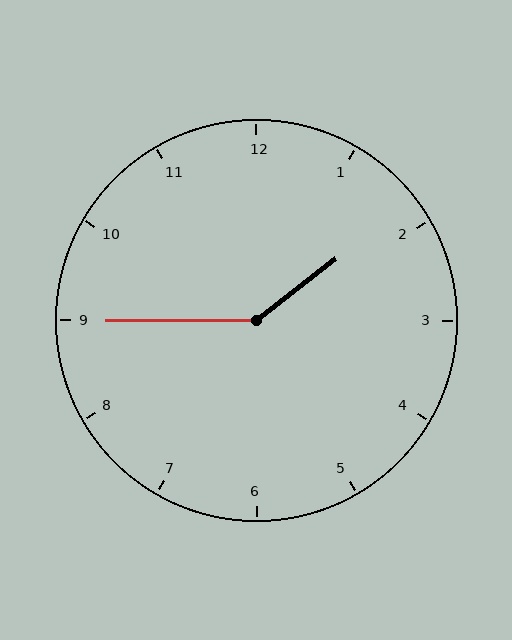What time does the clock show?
1:45.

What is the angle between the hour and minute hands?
Approximately 142 degrees.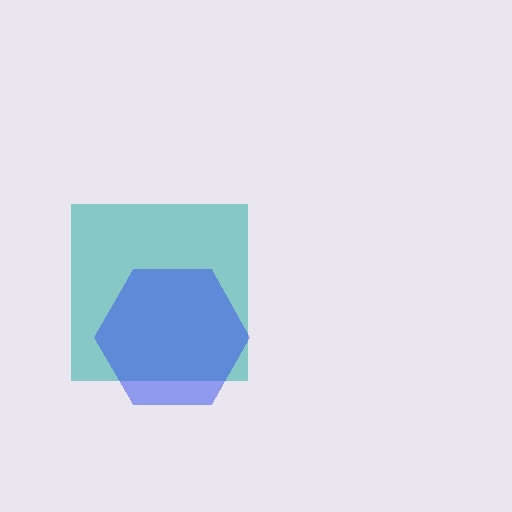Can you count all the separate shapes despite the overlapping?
Yes, there are 2 separate shapes.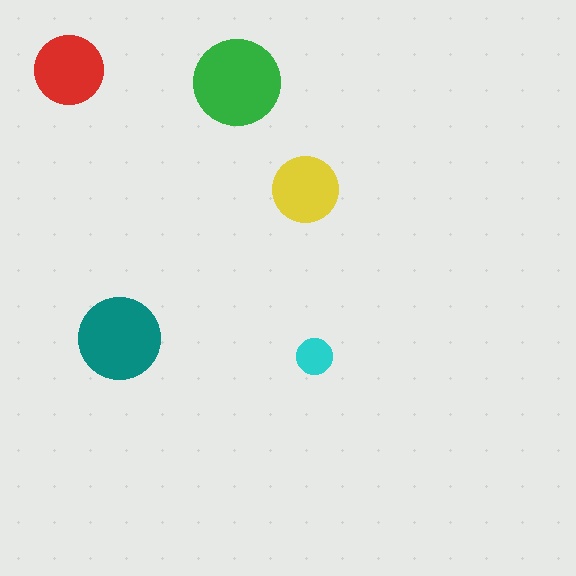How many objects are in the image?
There are 5 objects in the image.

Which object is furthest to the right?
The cyan circle is rightmost.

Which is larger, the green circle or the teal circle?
The green one.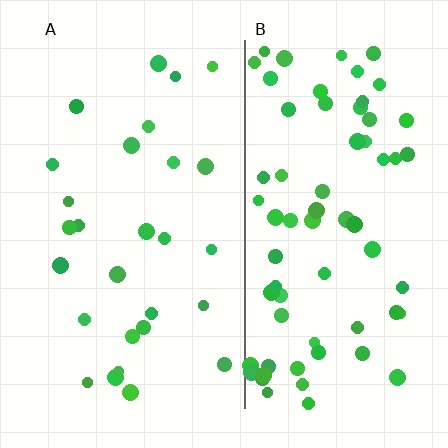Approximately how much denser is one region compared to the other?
Approximately 2.6× — region B over region A.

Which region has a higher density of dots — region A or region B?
B (the right).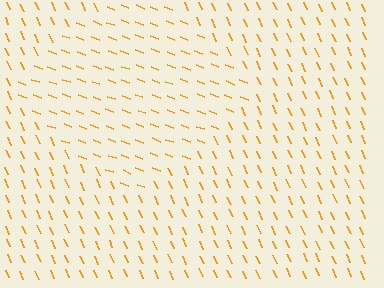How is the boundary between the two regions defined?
The boundary is defined purely by a change in line orientation (approximately 45 degrees difference). All lines are the same color and thickness.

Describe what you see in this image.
The image is filled with small orange line segments. A diamond region in the image has lines oriented differently from the surrounding lines, creating a visible texture boundary.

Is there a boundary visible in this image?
Yes, there is a texture boundary formed by a change in line orientation.